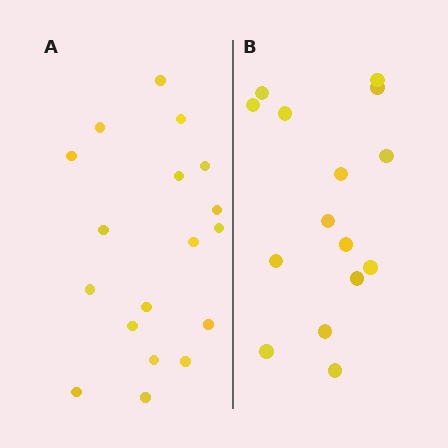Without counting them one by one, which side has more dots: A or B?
Region A (the left region) has more dots.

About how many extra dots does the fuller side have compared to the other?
Region A has just a few more — roughly 2 or 3 more dots than region B.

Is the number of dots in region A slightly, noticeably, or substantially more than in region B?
Region A has only slightly more — the two regions are fairly close. The ratio is roughly 1.2 to 1.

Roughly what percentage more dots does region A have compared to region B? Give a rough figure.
About 20% more.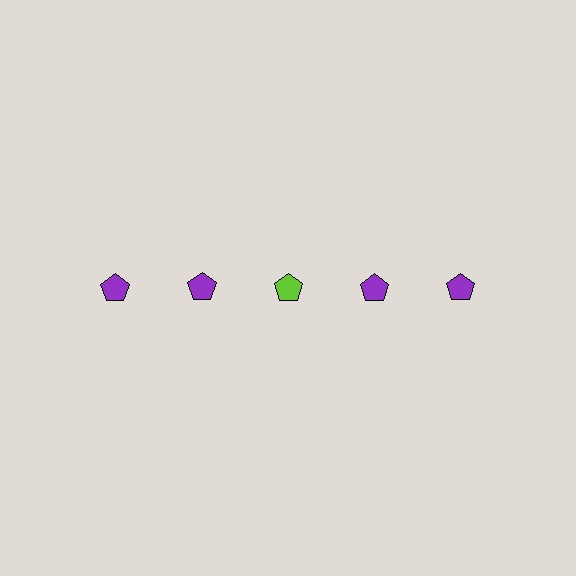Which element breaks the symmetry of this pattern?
The lime pentagon in the top row, center column breaks the symmetry. All other shapes are purple pentagons.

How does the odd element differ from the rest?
It has a different color: lime instead of purple.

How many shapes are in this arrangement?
There are 5 shapes arranged in a grid pattern.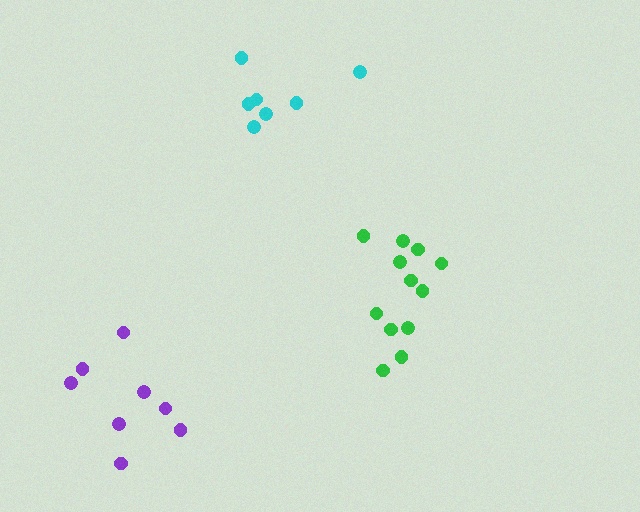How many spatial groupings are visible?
There are 3 spatial groupings.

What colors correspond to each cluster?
The clusters are colored: purple, green, cyan.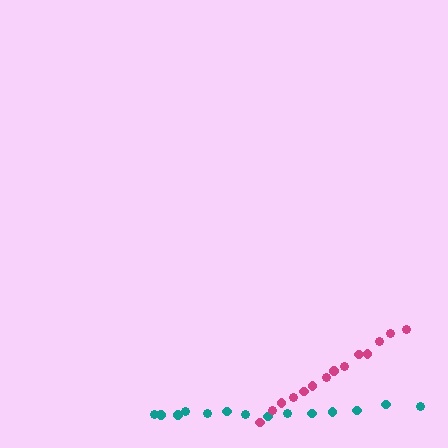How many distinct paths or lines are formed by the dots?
There are 2 distinct paths.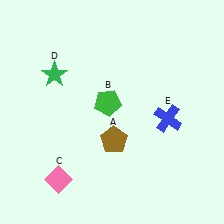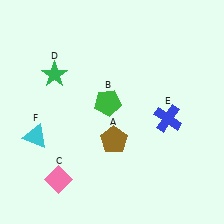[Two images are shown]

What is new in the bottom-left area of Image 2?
A cyan triangle (F) was added in the bottom-left area of Image 2.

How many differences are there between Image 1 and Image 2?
There is 1 difference between the two images.